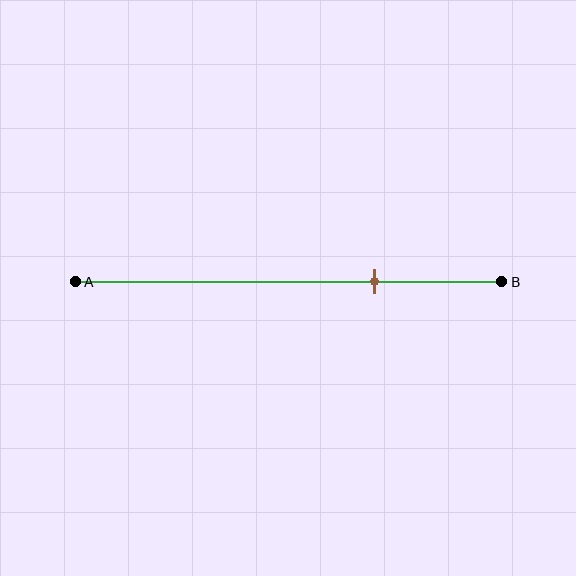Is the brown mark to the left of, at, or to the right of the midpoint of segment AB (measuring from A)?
The brown mark is to the right of the midpoint of segment AB.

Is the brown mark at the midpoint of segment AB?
No, the mark is at about 70% from A, not at the 50% midpoint.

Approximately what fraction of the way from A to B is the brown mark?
The brown mark is approximately 70% of the way from A to B.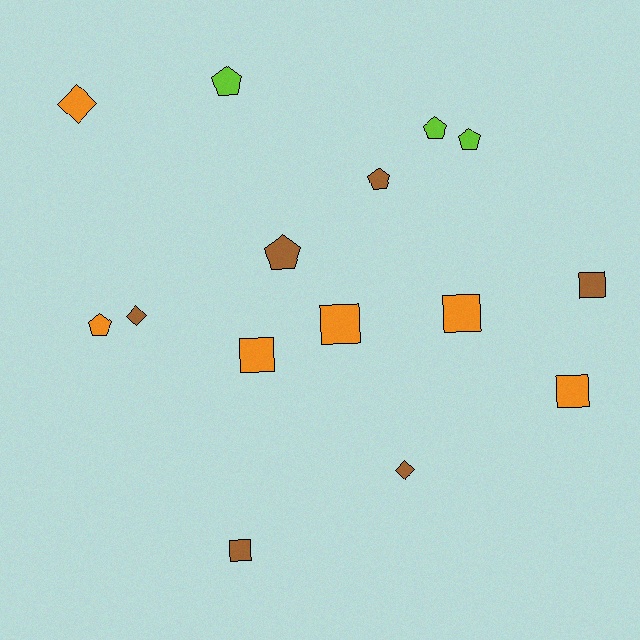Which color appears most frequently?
Orange, with 6 objects.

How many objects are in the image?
There are 15 objects.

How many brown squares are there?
There are 2 brown squares.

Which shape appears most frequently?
Pentagon, with 6 objects.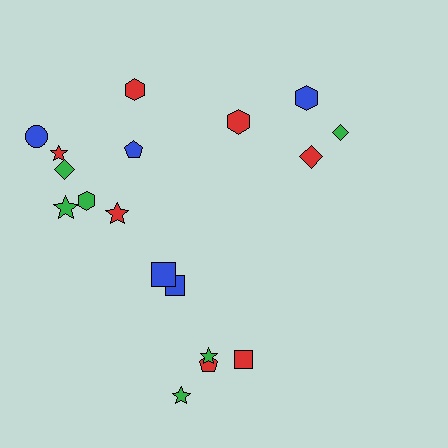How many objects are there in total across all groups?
There are 18 objects.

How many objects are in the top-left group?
There are 8 objects.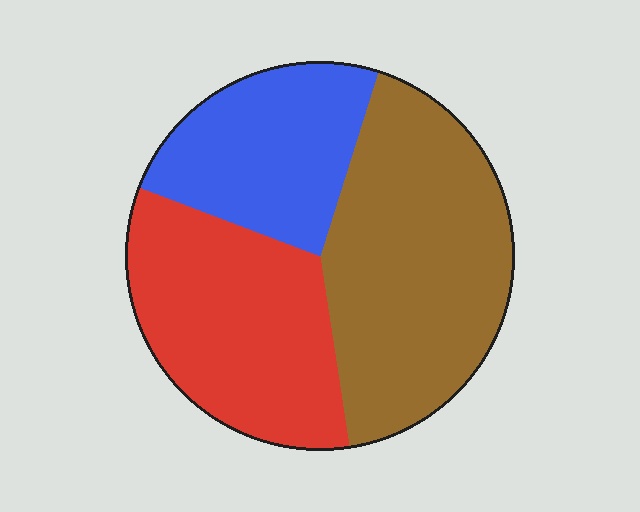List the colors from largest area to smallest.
From largest to smallest: brown, red, blue.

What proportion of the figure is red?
Red takes up between a quarter and a half of the figure.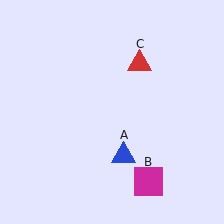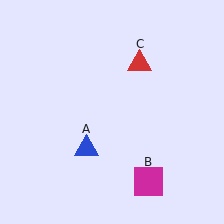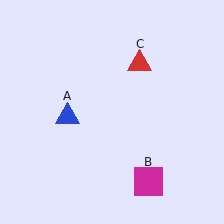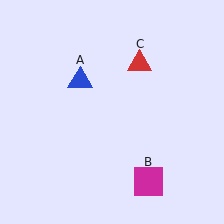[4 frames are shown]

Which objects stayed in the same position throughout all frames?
Magenta square (object B) and red triangle (object C) remained stationary.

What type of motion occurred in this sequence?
The blue triangle (object A) rotated clockwise around the center of the scene.